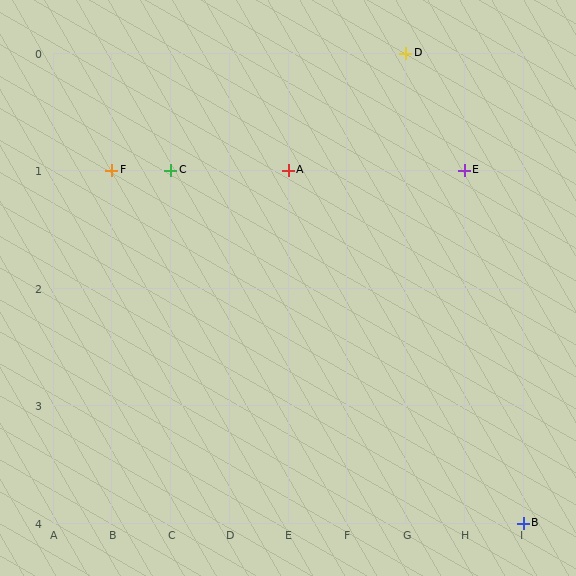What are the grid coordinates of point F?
Point F is at grid coordinates (B, 1).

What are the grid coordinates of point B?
Point B is at grid coordinates (I, 4).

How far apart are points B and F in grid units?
Points B and F are 7 columns and 3 rows apart (about 7.6 grid units diagonally).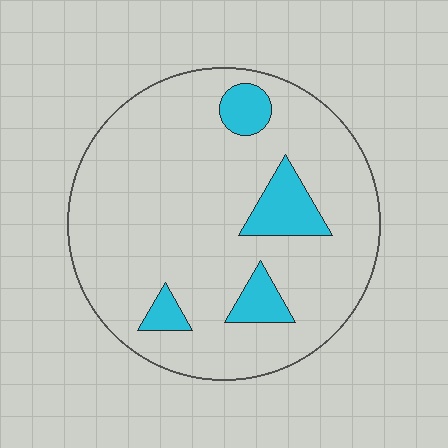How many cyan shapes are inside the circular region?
4.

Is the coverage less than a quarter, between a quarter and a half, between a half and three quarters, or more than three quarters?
Less than a quarter.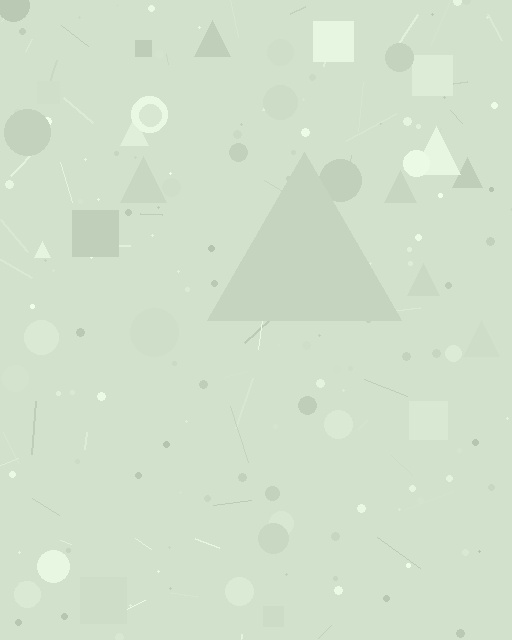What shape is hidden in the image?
A triangle is hidden in the image.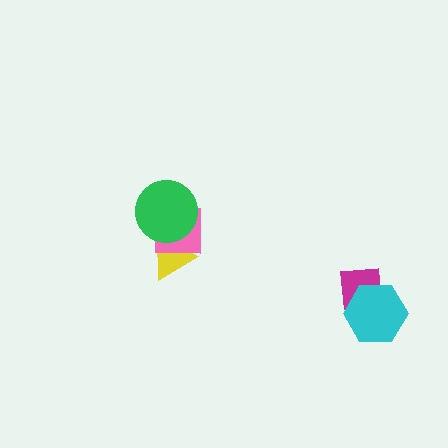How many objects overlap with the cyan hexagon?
1 object overlaps with the cyan hexagon.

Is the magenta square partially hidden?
Yes, it is partially covered by another shape.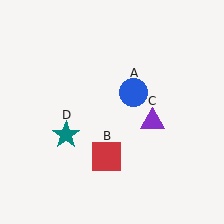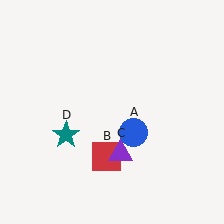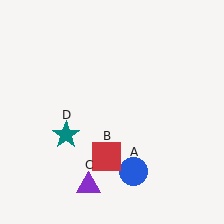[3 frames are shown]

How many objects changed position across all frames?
2 objects changed position: blue circle (object A), purple triangle (object C).